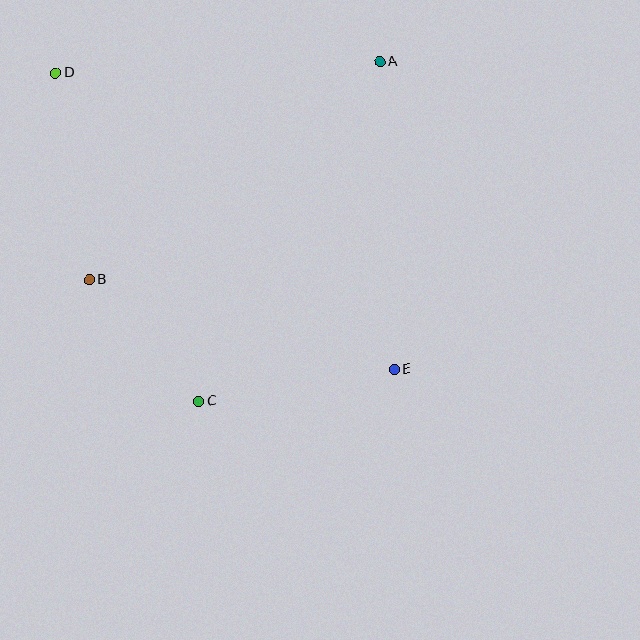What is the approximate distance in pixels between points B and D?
The distance between B and D is approximately 209 pixels.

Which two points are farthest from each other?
Points D and E are farthest from each other.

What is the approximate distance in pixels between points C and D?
The distance between C and D is approximately 359 pixels.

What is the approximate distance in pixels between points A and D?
The distance between A and D is approximately 325 pixels.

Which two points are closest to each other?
Points B and C are closest to each other.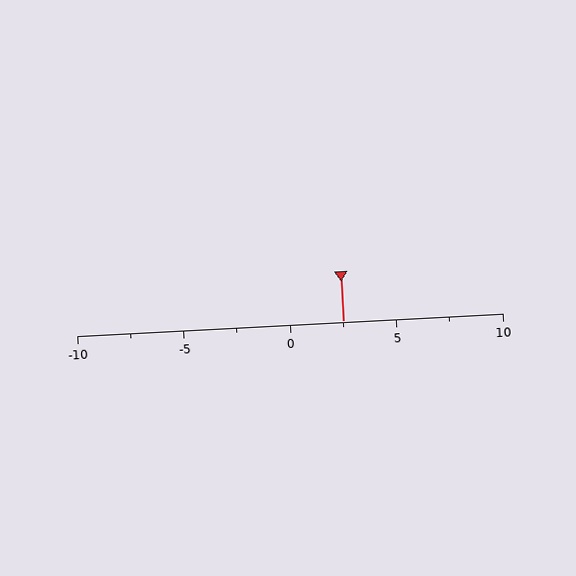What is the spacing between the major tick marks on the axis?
The major ticks are spaced 5 apart.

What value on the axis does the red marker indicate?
The marker indicates approximately 2.5.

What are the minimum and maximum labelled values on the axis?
The axis runs from -10 to 10.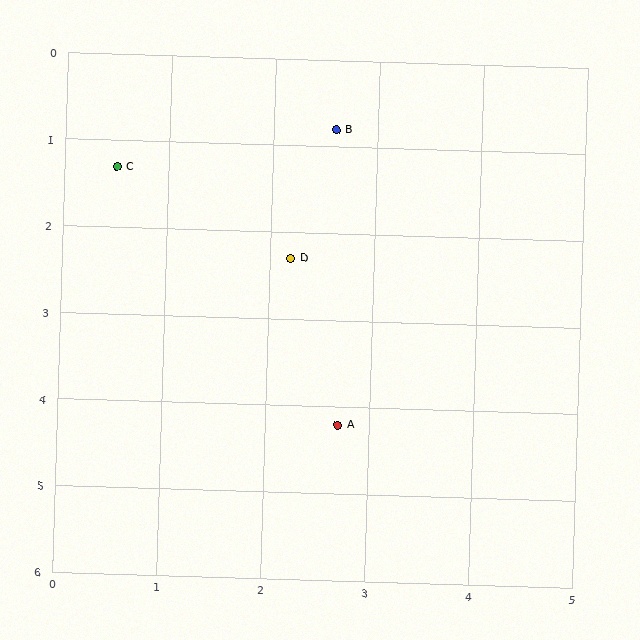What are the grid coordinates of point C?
Point C is at approximately (0.5, 1.3).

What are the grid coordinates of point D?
Point D is at approximately (2.2, 2.3).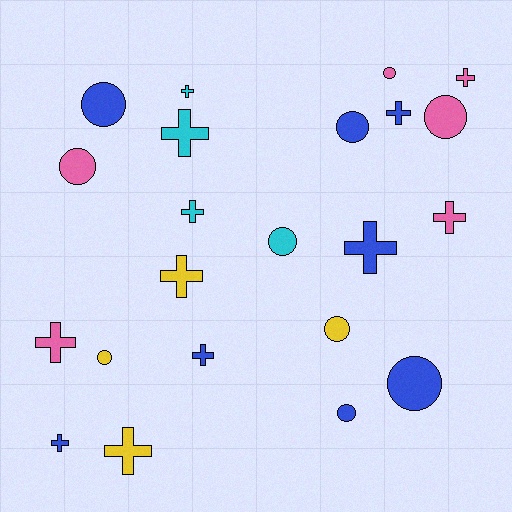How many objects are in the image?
There are 22 objects.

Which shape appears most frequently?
Cross, with 12 objects.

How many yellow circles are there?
There are 2 yellow circles.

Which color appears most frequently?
Blue, with 8 objects.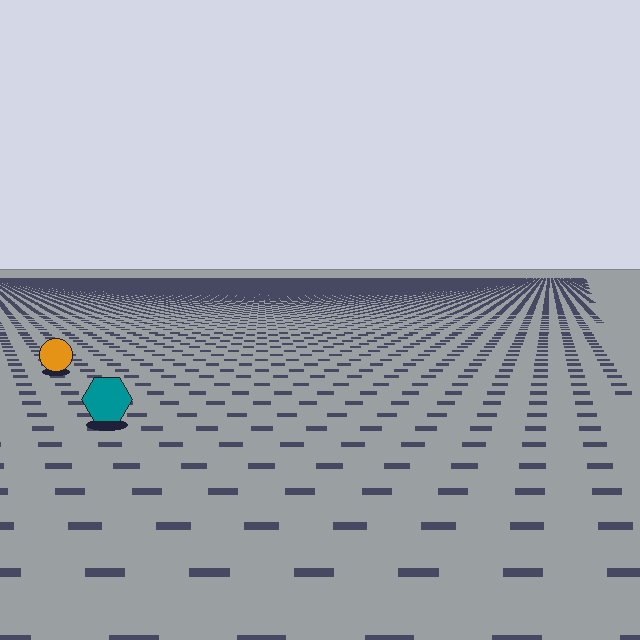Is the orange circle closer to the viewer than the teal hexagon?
No. The teal hexagon is closer — you can tell from the texture gradient: the ground texture is coarser near it.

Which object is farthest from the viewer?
The orange circle is farthest from the viewer. It appears smaller and the ground texture around it is denser.